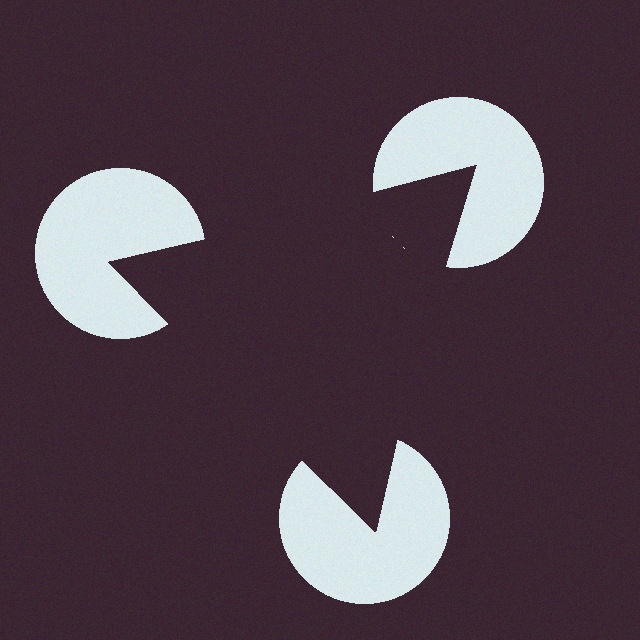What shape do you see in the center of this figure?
An illusory triangle — its edges are inferred from the aligned wedge cuts in the pac-man discs, not physically drawn.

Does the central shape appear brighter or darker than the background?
It typically appears slightly darker than the background, even though no actual brightness change is drawn.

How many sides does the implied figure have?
3 sides.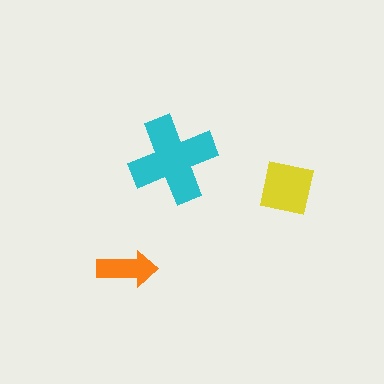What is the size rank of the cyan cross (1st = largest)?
1st.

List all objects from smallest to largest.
The orange arrow, the yellow square, the cyan cross.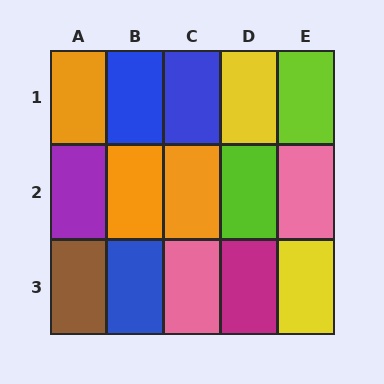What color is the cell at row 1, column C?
Blue.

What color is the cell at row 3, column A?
Brown.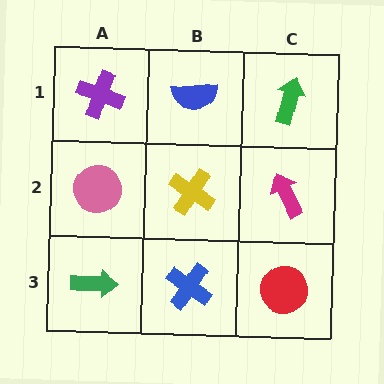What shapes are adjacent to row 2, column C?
A green arrow (row 1, column C), a red circle (row 3, column C), a yellow cross (row 2, column B).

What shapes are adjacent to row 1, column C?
A magenta arrow (row 2, column C), a blue semicircle (row 1, column B).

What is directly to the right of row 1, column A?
A blue semicircle.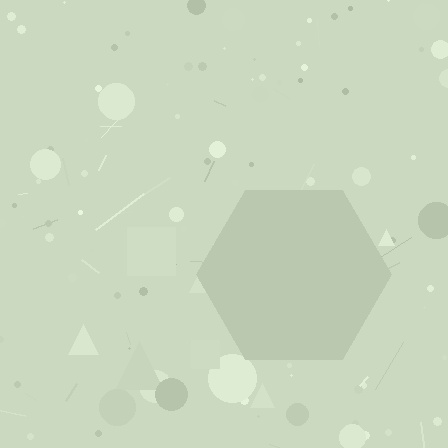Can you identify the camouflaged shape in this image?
The camouflaged shape is a hexagon.